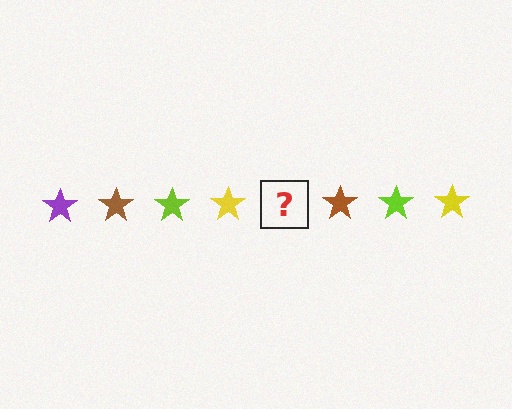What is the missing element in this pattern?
The missing element is a purple star.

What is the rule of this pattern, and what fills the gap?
The rule is that the pattern cycles through purple, brown, lime, yellow stars. The gap should be filled with a purple star.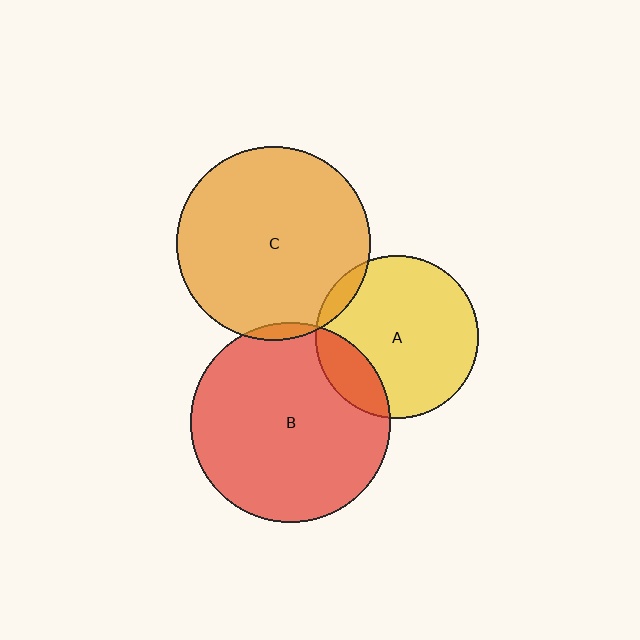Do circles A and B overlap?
Yes.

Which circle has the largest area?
Circle B (red).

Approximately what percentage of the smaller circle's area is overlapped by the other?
Approximately 20%.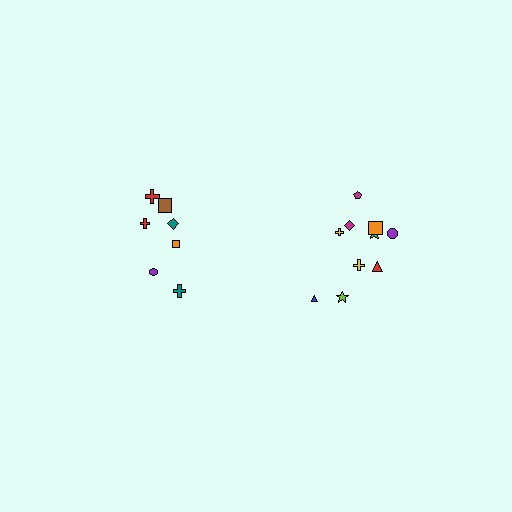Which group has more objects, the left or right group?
The right group.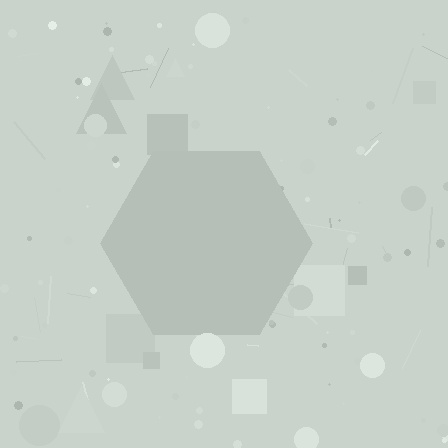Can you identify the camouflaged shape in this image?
The camouflaged shape is a hexagon.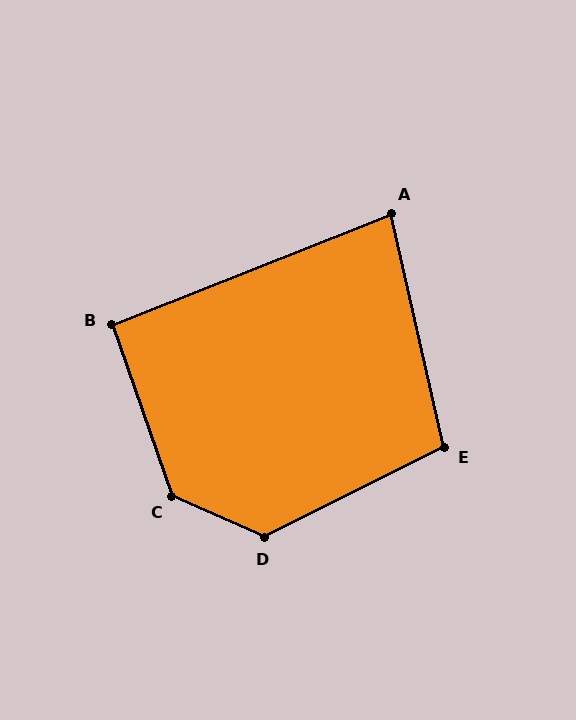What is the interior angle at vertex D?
Approximately 129 degrees (obtuse).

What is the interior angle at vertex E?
Approximately 104 degrees (obtuse).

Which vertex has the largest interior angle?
C, at approximately 133 degrees.